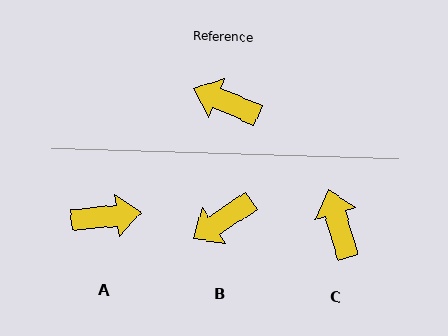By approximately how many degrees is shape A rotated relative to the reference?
Approximately 151 degrees clockwise.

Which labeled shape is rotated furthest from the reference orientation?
A, about 151 degrees away.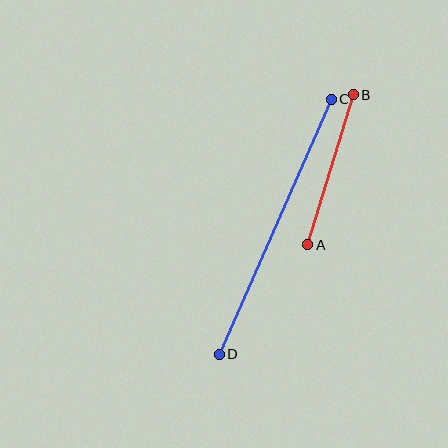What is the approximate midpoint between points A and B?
The midpoint is at approximately (331, 170) pixels.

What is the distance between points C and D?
The distance is approximately 279 pixels.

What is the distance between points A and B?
The distance is approximately 156 pixels.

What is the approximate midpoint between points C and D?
The midpoint is at approximately (275, 227) pixels.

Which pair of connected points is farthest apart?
Points C and D are farthest apart.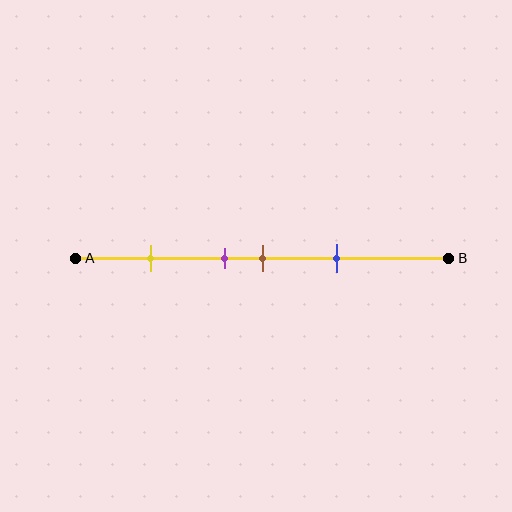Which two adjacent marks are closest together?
The purple and brown marks are the closest adjacent pair.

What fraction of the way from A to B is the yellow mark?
The yellow mark is approximately 20% (0.2) of the way from A to B.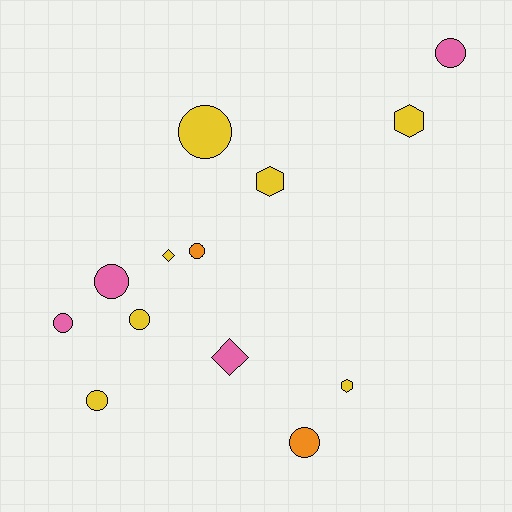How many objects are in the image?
There are 13 objects.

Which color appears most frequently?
Yellow, with 7 objects.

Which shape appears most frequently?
Circle, with 8 objects.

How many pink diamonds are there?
There is 1 pink diamond.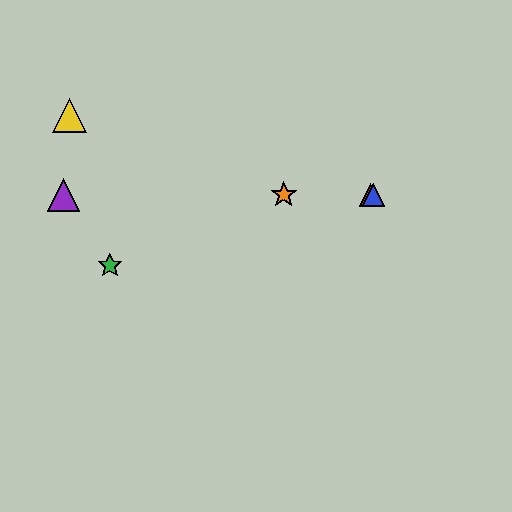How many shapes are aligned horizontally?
4 shapes (the red triangle, the blue triangle, the purple triangle, the orange star) are aligned horizontally.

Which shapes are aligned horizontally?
The red triangle, the blue triangle, the purple triangle, the orange star are aligned horizontally.